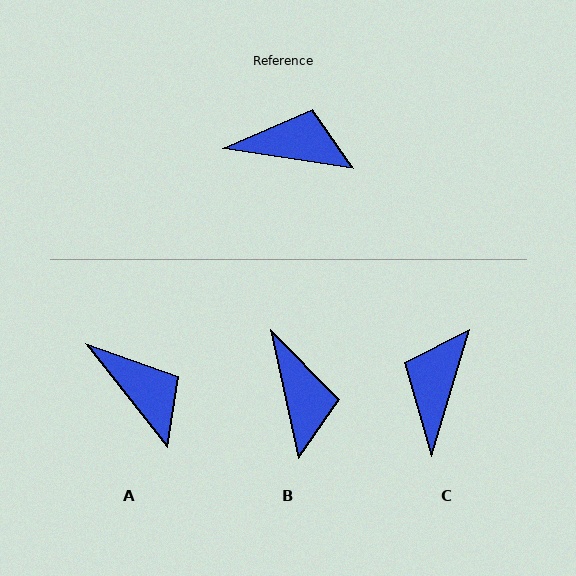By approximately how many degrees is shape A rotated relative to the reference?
Approximately 43 degrees clockwise.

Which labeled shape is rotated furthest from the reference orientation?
C, about 82 degrees away.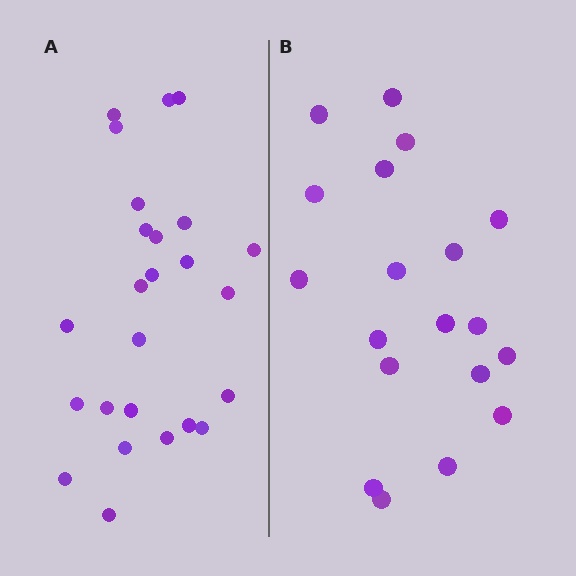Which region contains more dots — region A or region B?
Region A (the left region) has more dots.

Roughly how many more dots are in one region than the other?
Region A has about 6 more dots than region B.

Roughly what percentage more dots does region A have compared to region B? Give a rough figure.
About 30% more.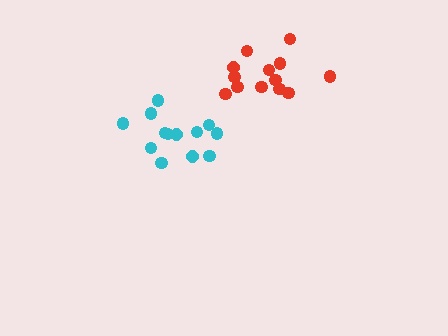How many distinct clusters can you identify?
There are 2 distinct clusters.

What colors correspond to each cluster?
The clusters are colored: cyan, red.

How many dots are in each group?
Group 1: 13 dots, Group 2: 13 dots (26 total).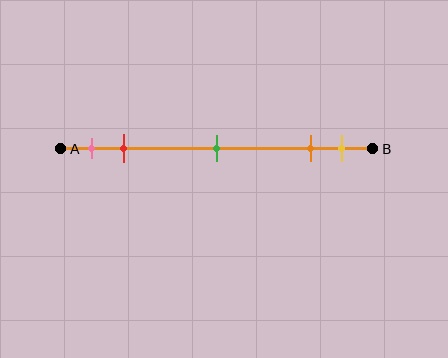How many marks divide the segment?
There are 5 marks dividing the segment.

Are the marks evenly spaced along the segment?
No, the marks are not evenly spaced.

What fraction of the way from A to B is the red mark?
The red mark is approximately 20% (0.2) of the way from A to B.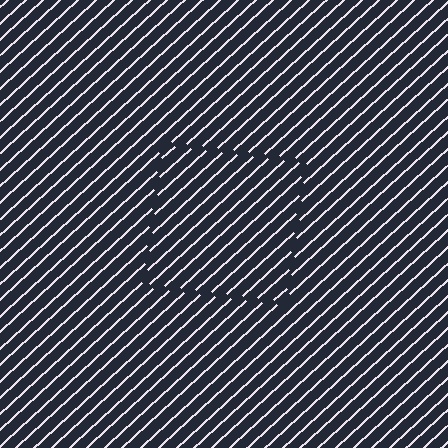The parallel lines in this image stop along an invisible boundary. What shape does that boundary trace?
An illusory square. The interior of the shape contains the same grating, shifted by half a period — the contour is defined by the phase discontinuity where line-ends from the inner and outer gratings abut.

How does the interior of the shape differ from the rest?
The interior of the shape contains the same grating, shifted by half a period — the contour is defined by the phase discontinuity where line-ends from the inner and outer gratings abut.